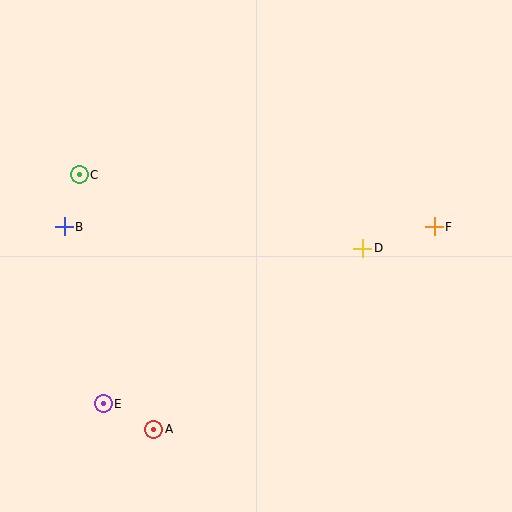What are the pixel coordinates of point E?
Point E is at (103, 404).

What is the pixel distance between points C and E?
The distance between C and E is 230 pixels.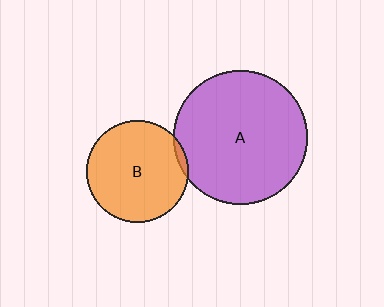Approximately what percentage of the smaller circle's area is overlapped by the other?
Approximately 5%.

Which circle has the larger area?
Circle A (purple).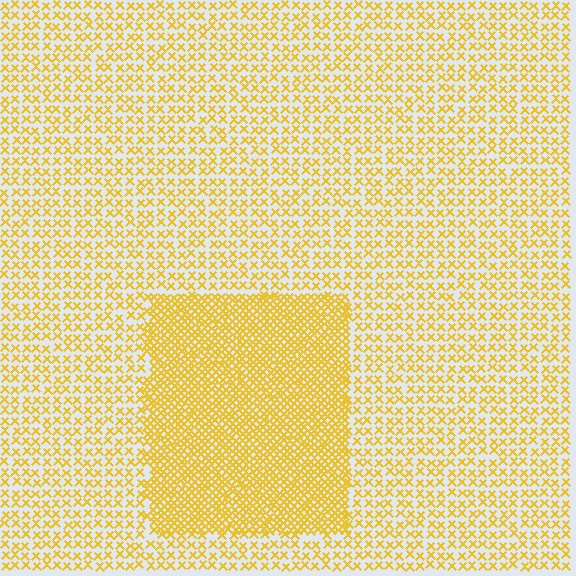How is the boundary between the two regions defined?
The boundary is defined by a change in element density (approximately 2.3x ratio). All elements are the same color, size, and shape.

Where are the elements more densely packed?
The elements are more densely packed inside the rectangle boundary.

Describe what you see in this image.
The image contains small yellow elements arranged at two different densities. A rectangle-shaped region is visible where the elements are more densely packed than the surrounding area.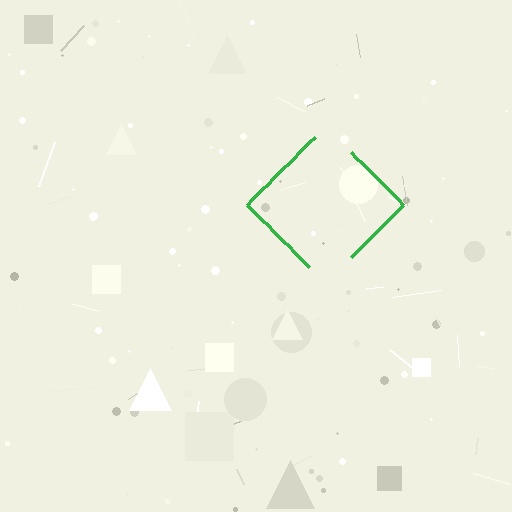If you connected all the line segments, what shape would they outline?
They would outline a diamond.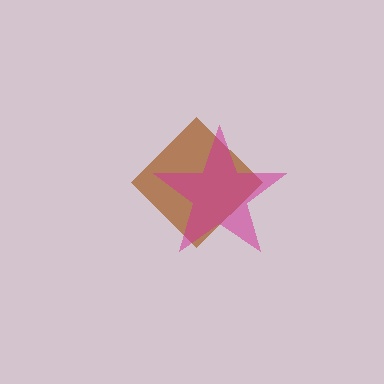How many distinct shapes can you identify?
There are 2 distinct shapes: a brown diamond, a magenta star.